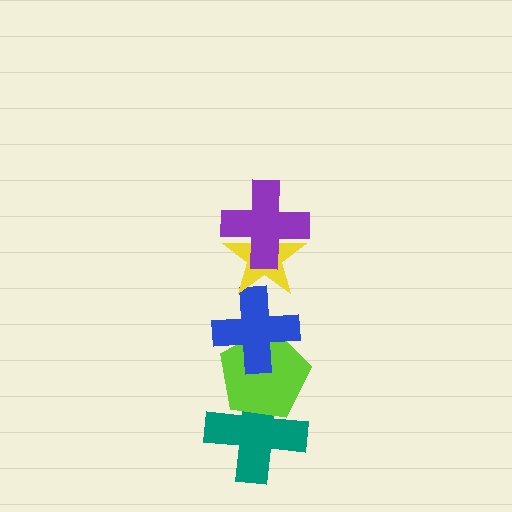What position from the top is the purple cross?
The purple cross is 1st from the top.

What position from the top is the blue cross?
The blue cross is 3rd from the top.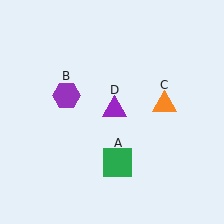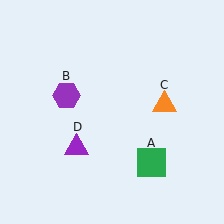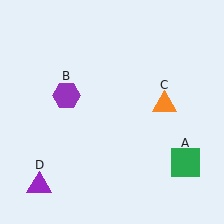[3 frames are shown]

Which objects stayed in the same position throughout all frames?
Purple hexagon (object B) and orange triangle (object C) remained stationary.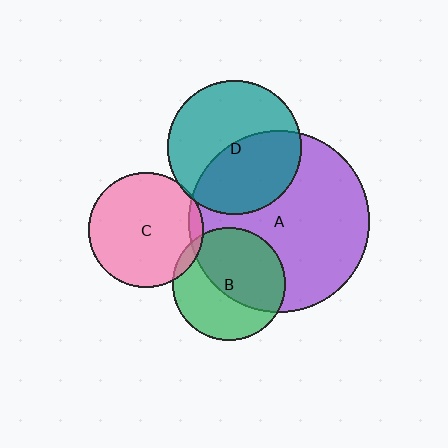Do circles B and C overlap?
Yes.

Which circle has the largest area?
Circle A (purple).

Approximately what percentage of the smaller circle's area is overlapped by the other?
Approximately 5%.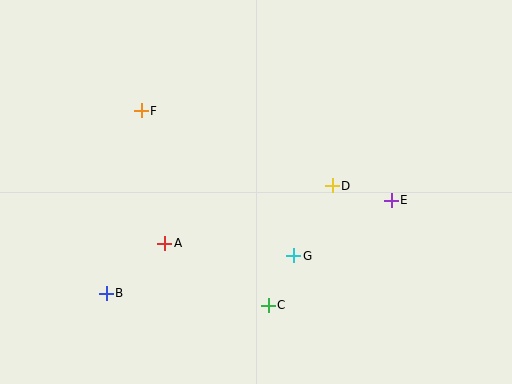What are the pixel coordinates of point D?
Point D is at (332, 186).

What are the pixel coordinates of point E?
Point E is at (391, 200).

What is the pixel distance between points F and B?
The distance between F and B is 186 pixels.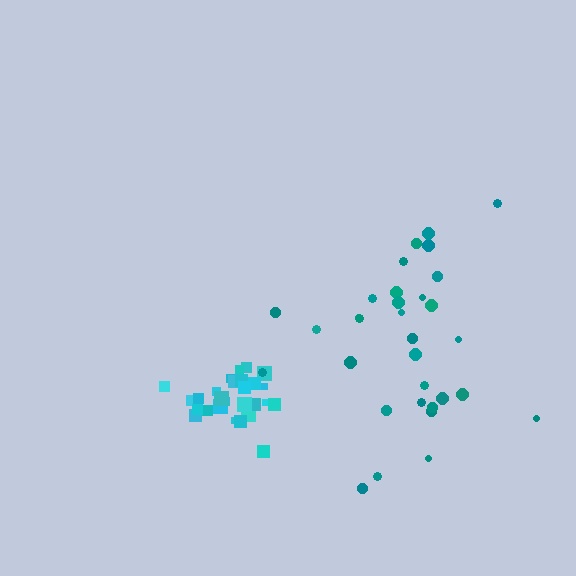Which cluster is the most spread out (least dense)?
Teal.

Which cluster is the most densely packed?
Cyan.